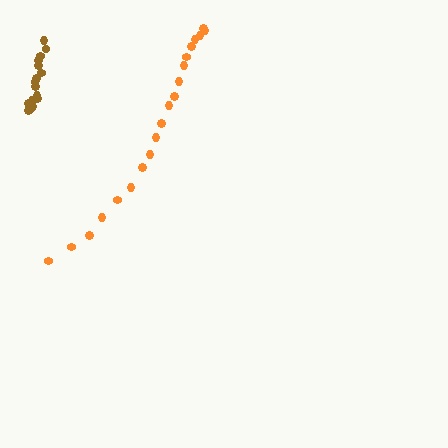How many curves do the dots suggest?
There are 2 distinct paths.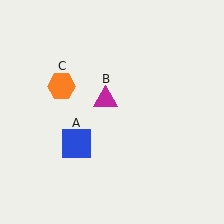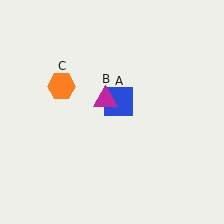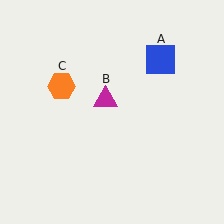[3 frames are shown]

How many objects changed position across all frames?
1 object changed position: blue square (object A).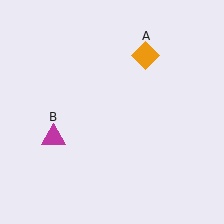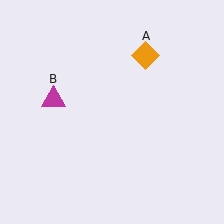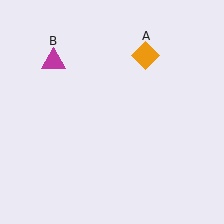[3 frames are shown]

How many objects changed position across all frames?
1 object changed position: magenta triangle (object B).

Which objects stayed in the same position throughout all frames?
Orange diamond (object A) remained stationary.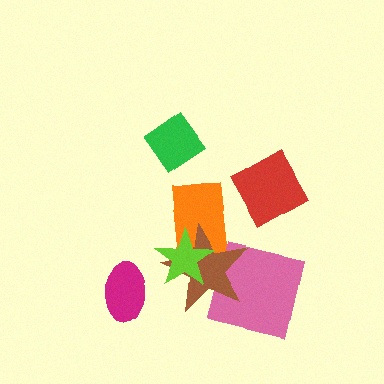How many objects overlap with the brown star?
3 objects overlap with the brown star.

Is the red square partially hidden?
No, no other shape covers it.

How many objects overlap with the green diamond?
0 objects overlap with the green diamond.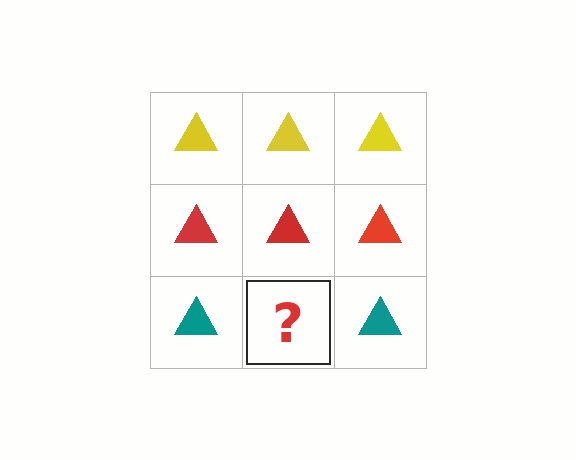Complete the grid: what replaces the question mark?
The question mark should be replaced with a teal triangle.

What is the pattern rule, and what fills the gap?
The rule is that each row has a consistent color. The gap should be filled with a teal triangle.